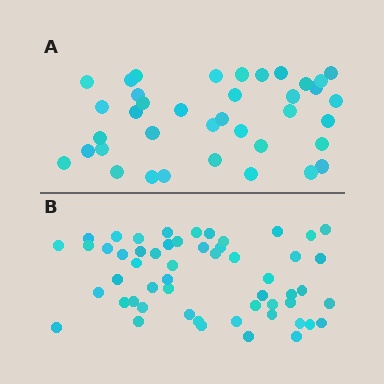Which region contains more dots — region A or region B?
Region B (the bottom region) has more dots.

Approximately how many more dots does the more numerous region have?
Region B has approximately 15 more dots than region A.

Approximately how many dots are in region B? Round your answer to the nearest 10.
About 50 dots. (The exact count is 54, which rounds to 50.)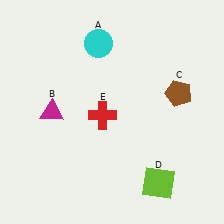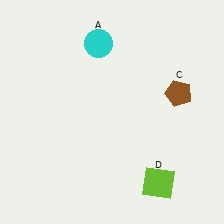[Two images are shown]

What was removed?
The red cross (E), the magenta triangle (B) were removed in Image 2.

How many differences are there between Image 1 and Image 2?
There are 2 differences between the two images.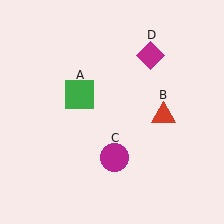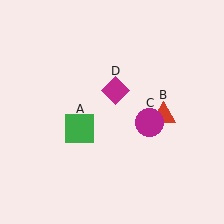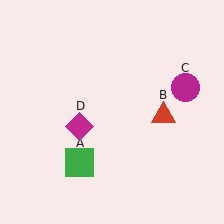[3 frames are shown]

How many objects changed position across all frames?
3 objects changed position: green square (object A), magenta circle (object C), magenta diamond (object D).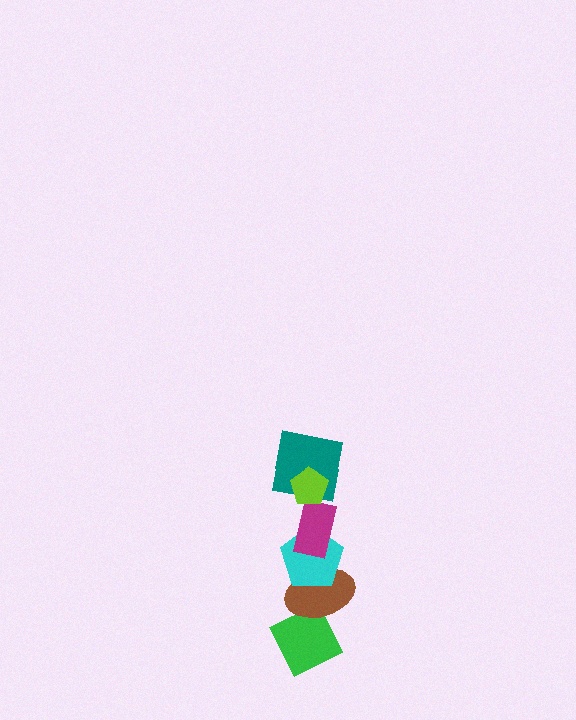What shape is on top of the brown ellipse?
The cyan pentagon is on top of the brown ellipse.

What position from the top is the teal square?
The teal square is 2nd from the top.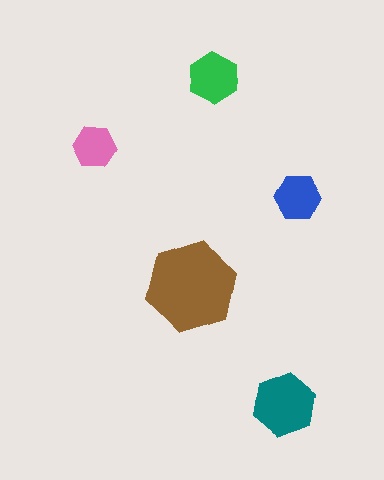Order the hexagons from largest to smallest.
the brown one, the teal one, the green one, the blue one, the pink one.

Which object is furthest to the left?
The pink hexagon is leftmost.